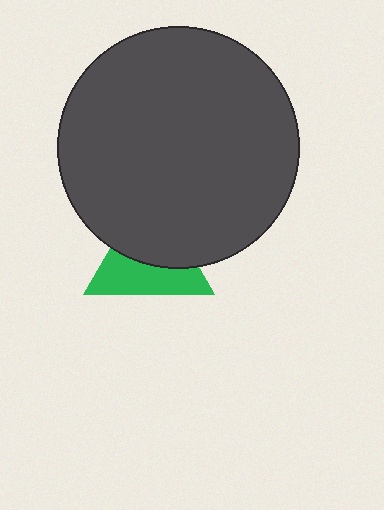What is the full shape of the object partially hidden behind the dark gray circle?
The partially hidden object is a green triangle.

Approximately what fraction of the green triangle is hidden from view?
Roughly 51% of the green triangle is hidden behind the dark gray circle.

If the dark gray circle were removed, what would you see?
You would see the complete green triangle.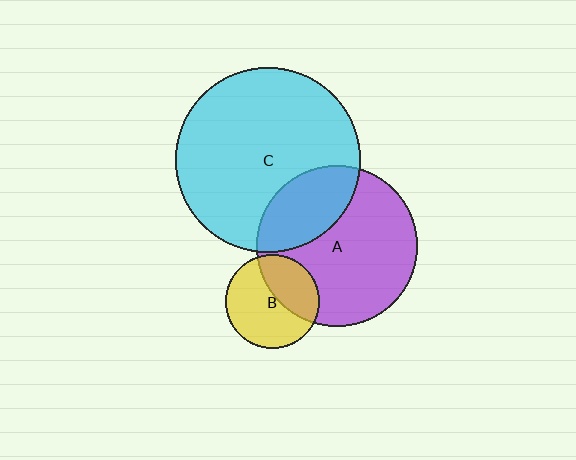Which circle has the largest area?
Circle C (cyan).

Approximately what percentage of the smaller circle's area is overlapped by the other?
Approximately 35%.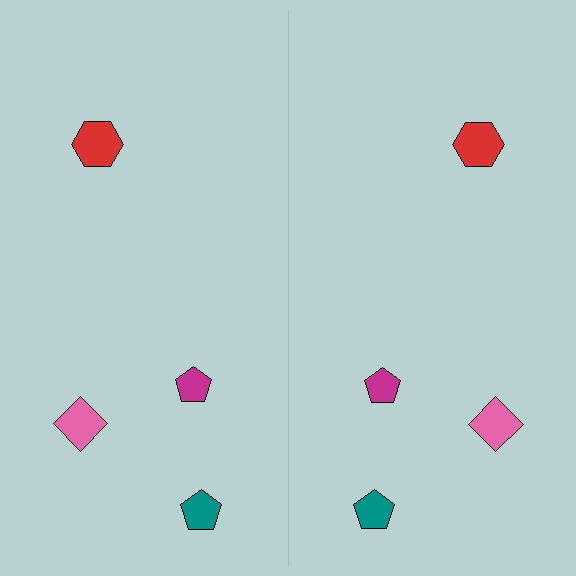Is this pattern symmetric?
Yes, this pattern has bilateral (reflection) symmetry.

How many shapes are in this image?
There are 8 shapes in this image.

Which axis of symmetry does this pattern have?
The pattern has a vertical axis of symmetry running through the center of the image.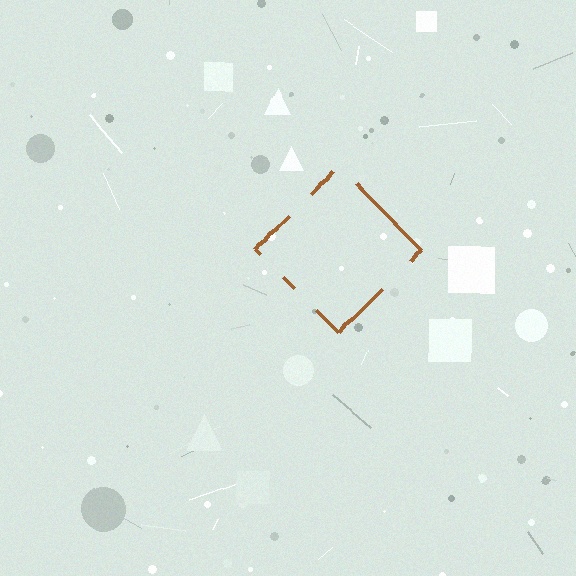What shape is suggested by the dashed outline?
The dashed outline suggests a diamond.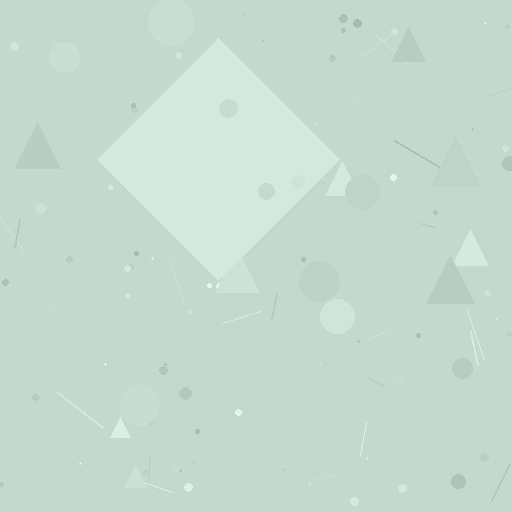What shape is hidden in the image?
A diamond is hidden in the image.